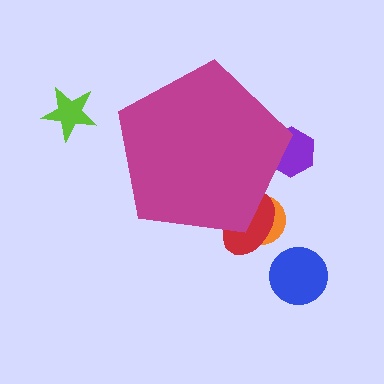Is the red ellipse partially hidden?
Yes, the red ellipse is partially hidden behind the magenta pentagon.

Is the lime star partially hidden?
No, the lime star is fully visible.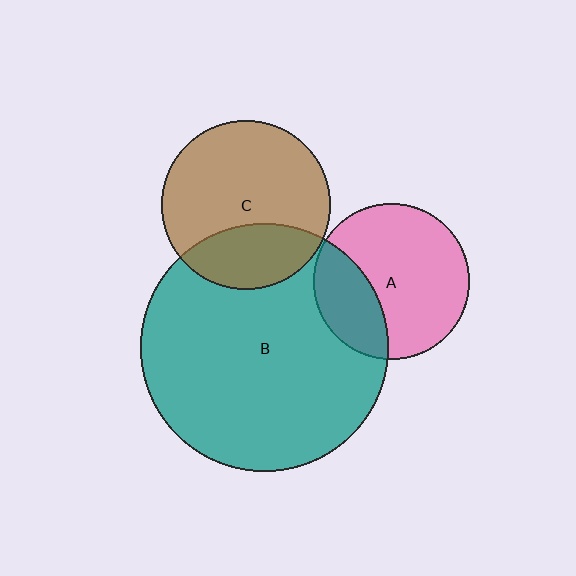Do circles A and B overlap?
Yes.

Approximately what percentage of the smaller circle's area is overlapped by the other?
Approximately 30%.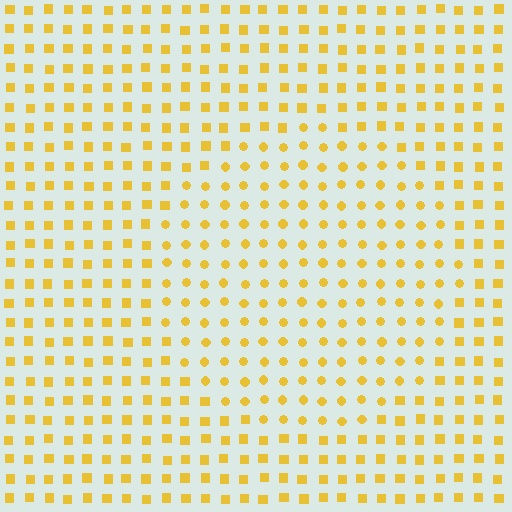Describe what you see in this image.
The image is filled with small yellow elements arranged in a uniform grid. A circle-shaped region contains circles, while the surrounding area contains squares. The boundary is defined purely by the change in element shape.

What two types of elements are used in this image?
The image uses circles inside the circle region and squares outside it.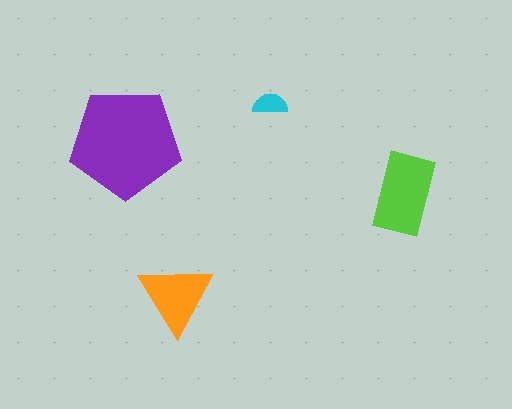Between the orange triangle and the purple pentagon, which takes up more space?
The purple pentagon.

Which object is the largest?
The purple pentagon.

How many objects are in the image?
There are 4 objects in the image.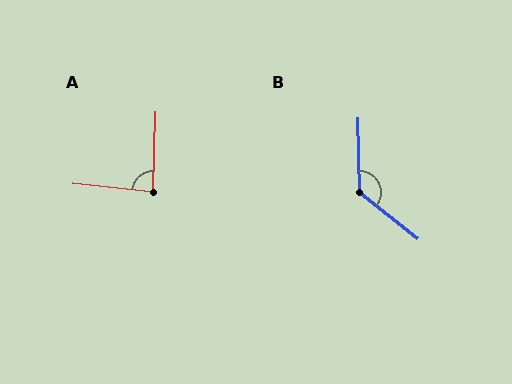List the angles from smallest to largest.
A (85°), B (130°).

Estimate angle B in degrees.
Approximately 130 degrees.